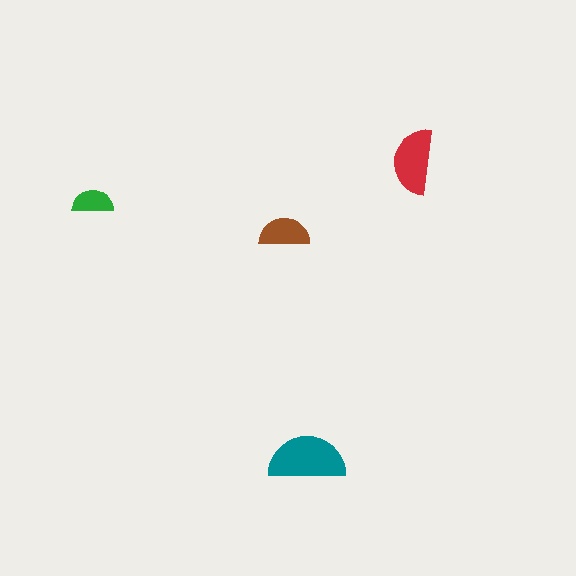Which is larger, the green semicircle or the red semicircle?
The red one.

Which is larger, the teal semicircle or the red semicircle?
The teal one.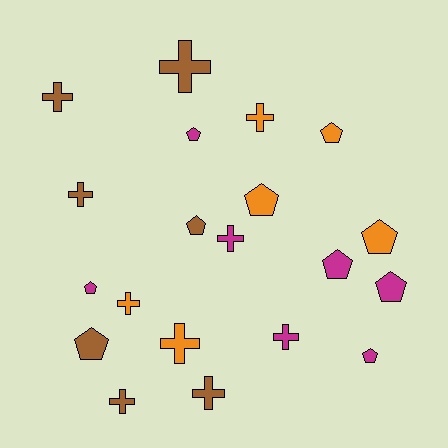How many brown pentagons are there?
There are 2 brown pentagons.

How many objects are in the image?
There are 20 objects.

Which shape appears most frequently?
Cross, with 10 objects.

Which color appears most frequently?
Brown, with 7 objects.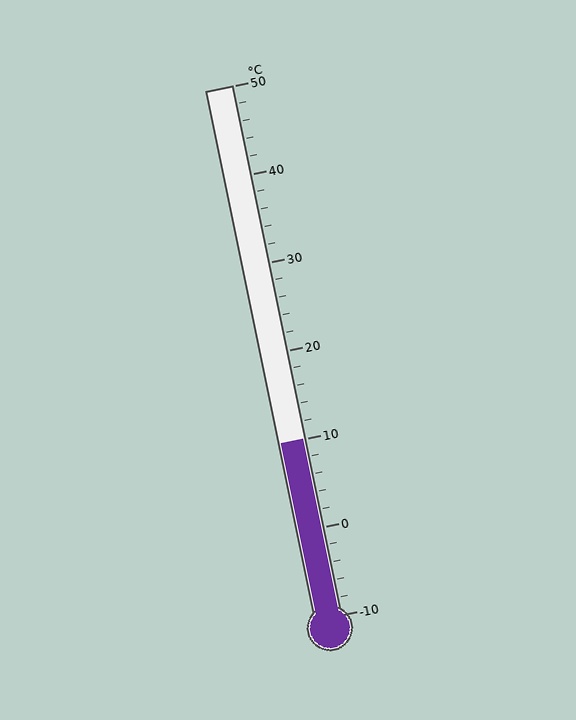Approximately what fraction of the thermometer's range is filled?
The thermometer is filled to approximately 35% of its range.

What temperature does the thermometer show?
The thermometer shows approximately 10°C.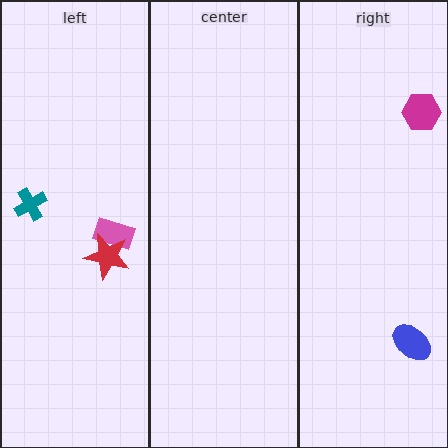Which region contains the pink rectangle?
The left region.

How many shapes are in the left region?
3.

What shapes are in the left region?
The pink rectangle, the teal cross, the red star.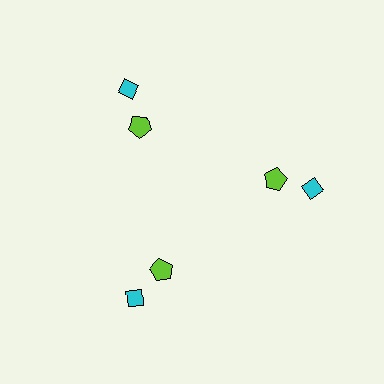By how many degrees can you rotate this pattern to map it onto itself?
The pattern maps onto itself every 120 degrees of rotation.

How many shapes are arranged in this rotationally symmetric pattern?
There are 6 shapes, arranged in 3 groups of 2.